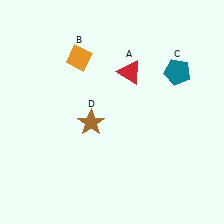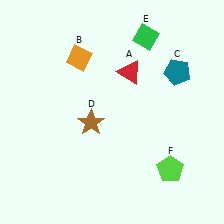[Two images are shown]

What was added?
A green diamond (E), a lime pentagon (F) were added in Image 2.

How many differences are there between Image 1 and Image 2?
There are 2 differences between the two images.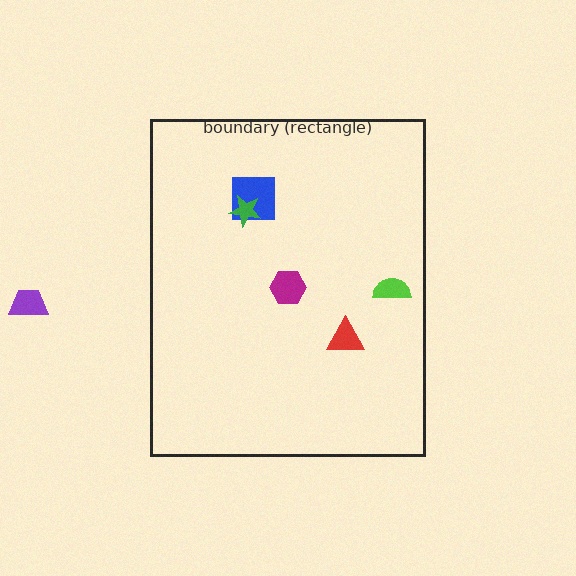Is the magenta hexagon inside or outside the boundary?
Inside.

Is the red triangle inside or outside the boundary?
Inside.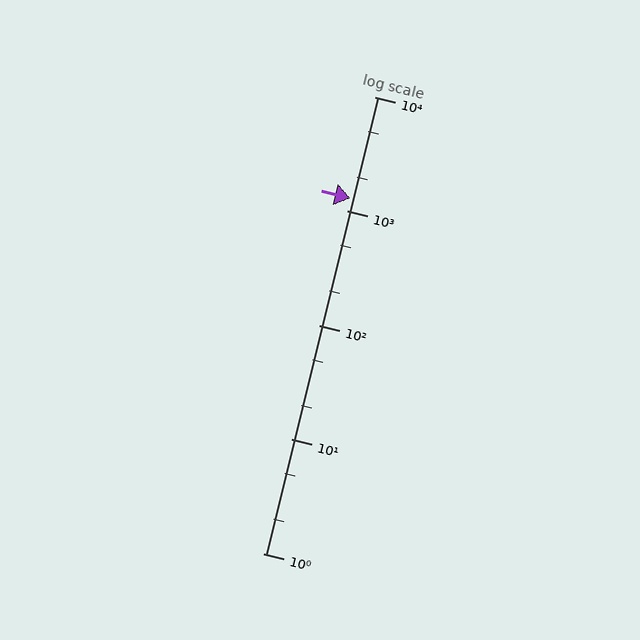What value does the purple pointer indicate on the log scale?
The pointer indicates approximately 1300.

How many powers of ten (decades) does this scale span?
The scale spans 4 decades, from 1 to 10000.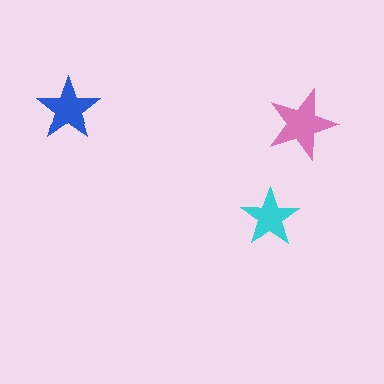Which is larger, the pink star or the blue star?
The pink one.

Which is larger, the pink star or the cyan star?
The pink one.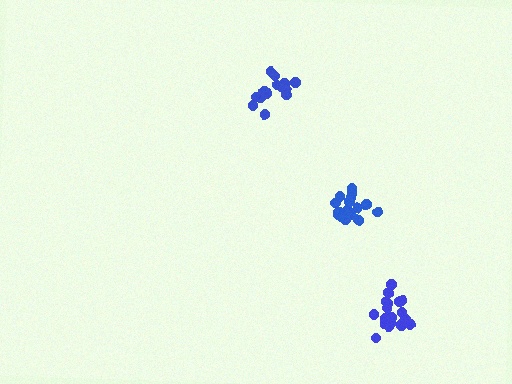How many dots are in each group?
Group 1: 16 dots, Group 2: 15 dots, Group 3: 19 dots (50 total).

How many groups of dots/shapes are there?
There are 3 groups.